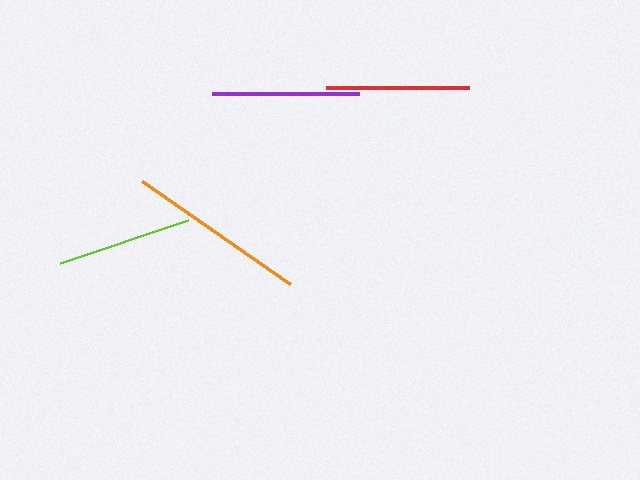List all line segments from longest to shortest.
From longest to shortest: orange, purple, red, lime.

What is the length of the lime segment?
The lime segment is approximately 135 pixels long.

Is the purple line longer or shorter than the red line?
The purple line is longer than the red line.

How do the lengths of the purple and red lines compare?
The purple and red lines are approximately the same length.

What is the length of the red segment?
The red segment is approximately 143 pixels long.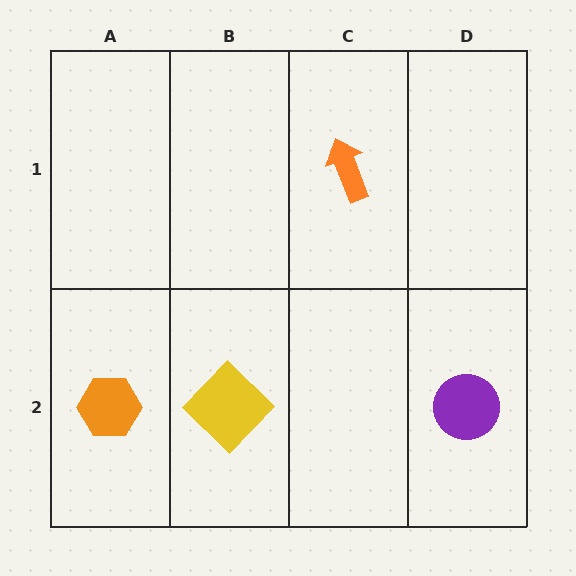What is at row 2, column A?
An orange hexagon.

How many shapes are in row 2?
3 shapes.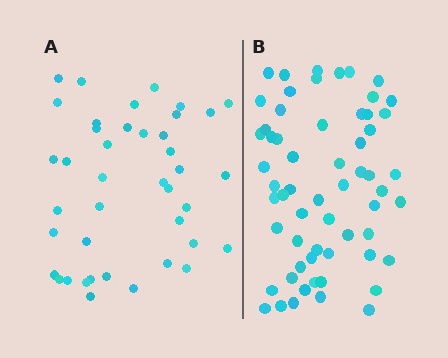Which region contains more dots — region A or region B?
Region B (the right region) has more dots.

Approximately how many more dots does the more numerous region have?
Region B has approximately 20 more dots than region A.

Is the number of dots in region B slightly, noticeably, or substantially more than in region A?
Region B has substantially more. The ratio is roughly 1.5 to 1.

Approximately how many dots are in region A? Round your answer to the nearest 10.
About 40 dots. (The exact count is 41, which rounds to 40.)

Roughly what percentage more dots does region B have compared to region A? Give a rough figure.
About 45% more.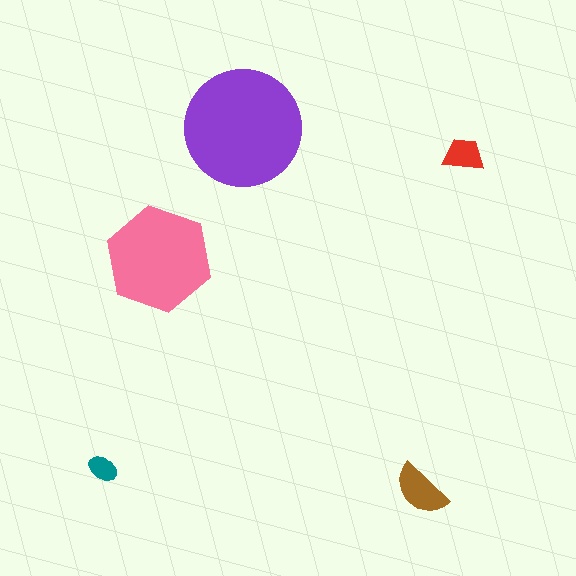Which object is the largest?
The purple circle.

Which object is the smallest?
The teal ellipse.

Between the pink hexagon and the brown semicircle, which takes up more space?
The pink hexagon.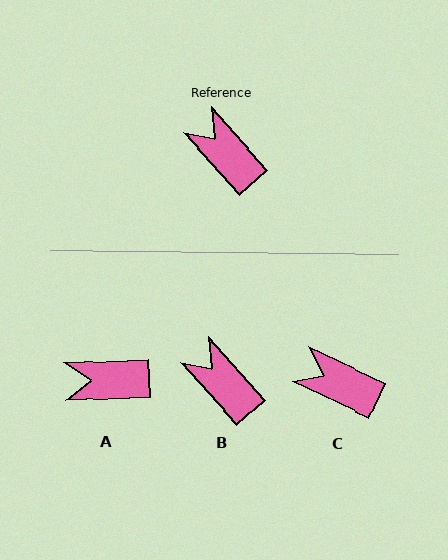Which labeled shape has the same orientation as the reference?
B.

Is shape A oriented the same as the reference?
No, it is off by about 51 degrees.